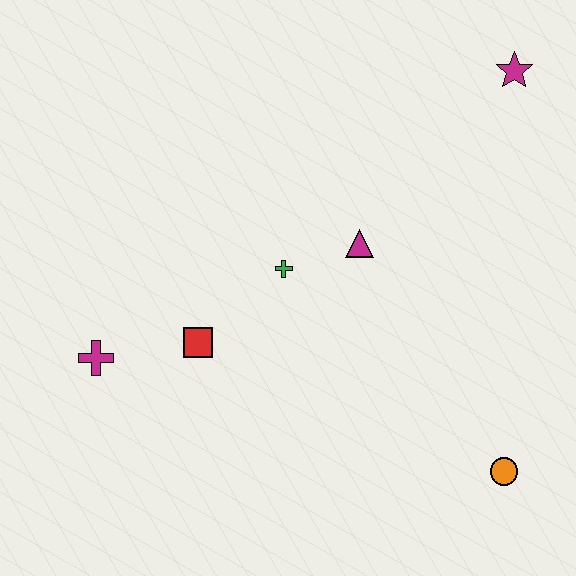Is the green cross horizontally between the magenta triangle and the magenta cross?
Yes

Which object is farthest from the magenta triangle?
The magenta cross is farthest from the magenta triangle.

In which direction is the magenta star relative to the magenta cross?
The magenta star is to the right of the magenta cross.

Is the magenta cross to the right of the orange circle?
No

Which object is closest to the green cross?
The magenta triangle is closest to the green cross.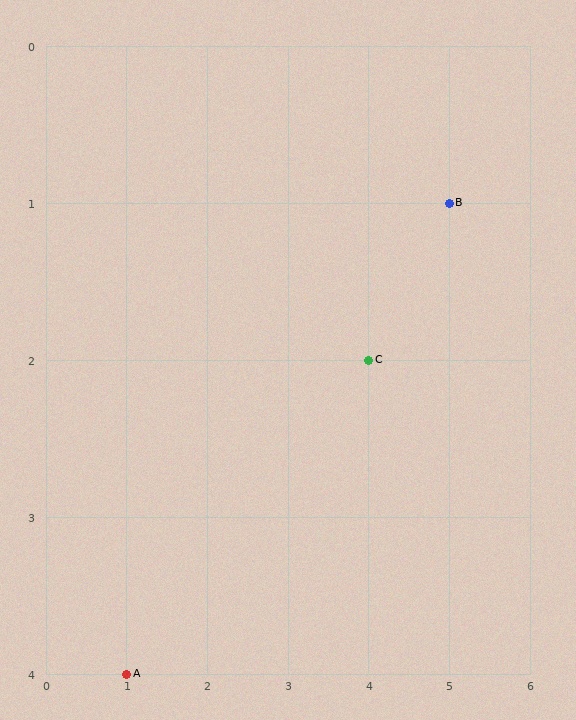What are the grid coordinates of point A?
Point A is at grid coordinates (1, 4).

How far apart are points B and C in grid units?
Points B and C are 1 column and 1 row apart (about 1.4 grid units diagonally).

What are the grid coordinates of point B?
Point B is at grid coordinates (5, 1).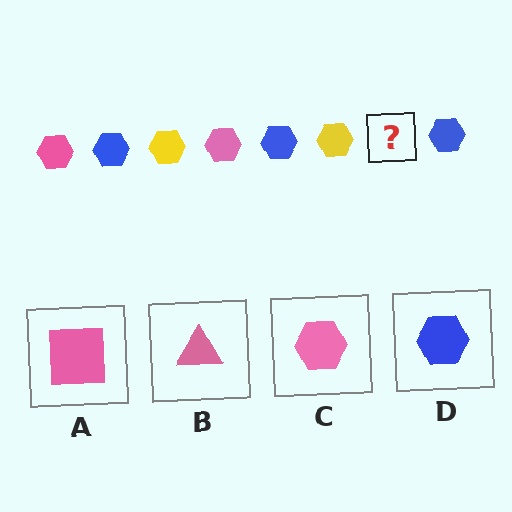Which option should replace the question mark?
Option C.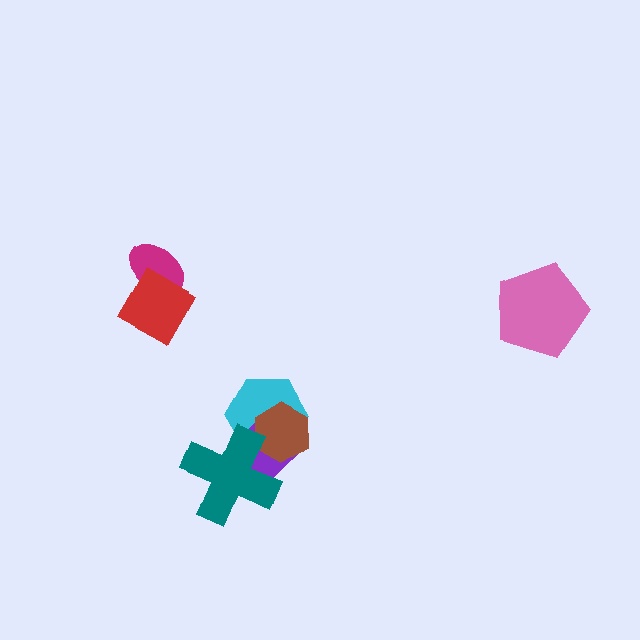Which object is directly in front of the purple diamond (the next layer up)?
The brown hexagon is directly in front of the purple diamond.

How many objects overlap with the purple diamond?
3 objects overlap with the purple diamond.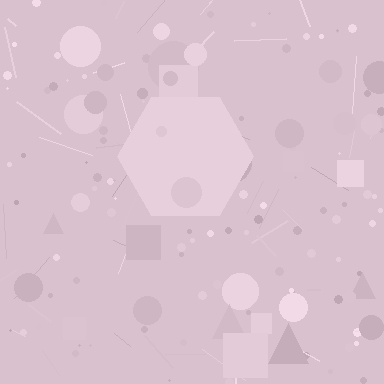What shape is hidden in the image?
A hexagon is hidden in the image.